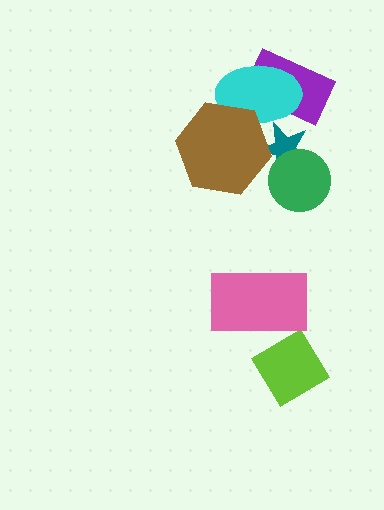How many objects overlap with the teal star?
3 objects overlap with the teal star.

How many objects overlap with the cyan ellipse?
3 objects overlap with the cyan ellipse.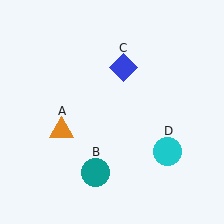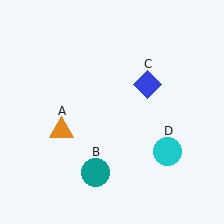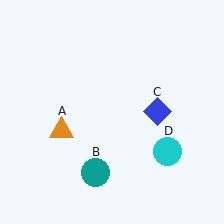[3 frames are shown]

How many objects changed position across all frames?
1 object changed position: blue diamond (object C).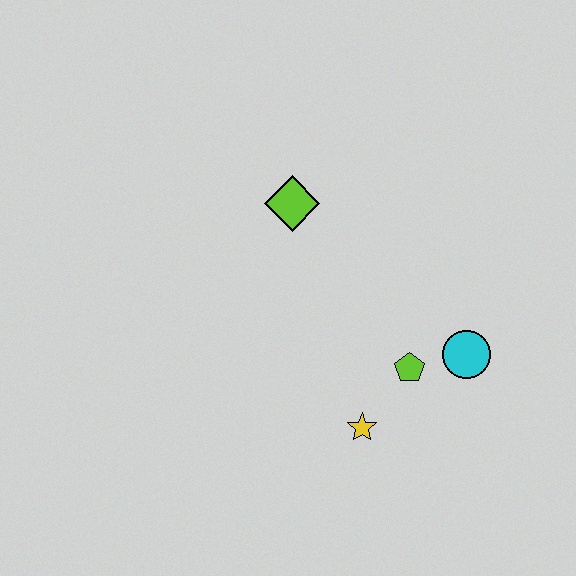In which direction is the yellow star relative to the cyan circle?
The yellow star is to the left of the cyan circle.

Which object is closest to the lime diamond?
The lime pentagon is closest to the lime diamond.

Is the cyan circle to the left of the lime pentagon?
No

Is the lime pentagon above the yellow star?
Yes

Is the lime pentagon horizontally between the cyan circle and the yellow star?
Yes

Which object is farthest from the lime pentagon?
The lime diamond is farthest from the lime pentagon.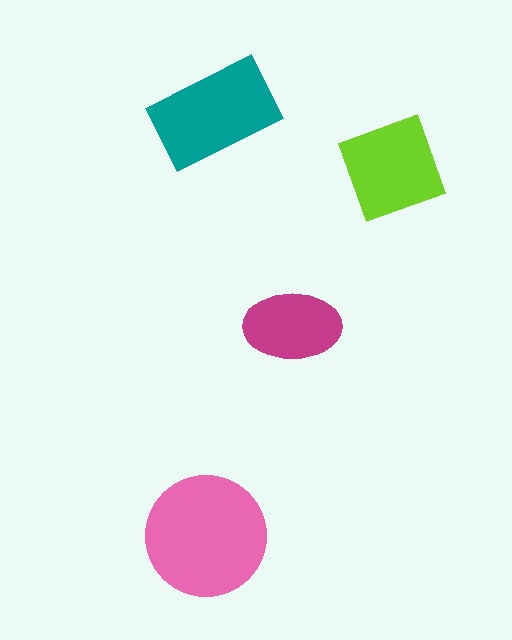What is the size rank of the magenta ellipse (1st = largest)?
4th.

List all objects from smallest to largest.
The magenta ellipse, the lime square, the teal rectangle, the pink circle.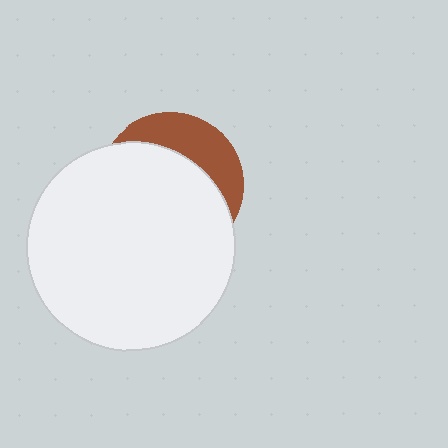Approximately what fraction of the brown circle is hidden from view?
Roughly 70% of the brown circle is hidden behind the white circle.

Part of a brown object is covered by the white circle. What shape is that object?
It is a circle.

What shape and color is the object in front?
The object in front is a white circle.